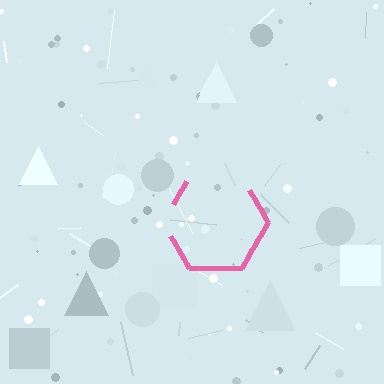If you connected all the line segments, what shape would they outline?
They would outline a hexagon.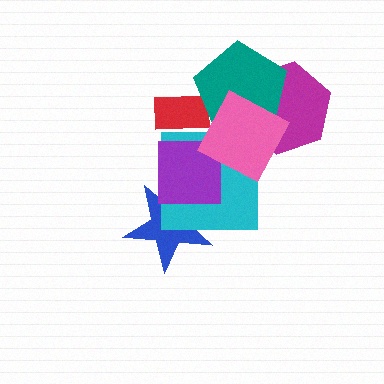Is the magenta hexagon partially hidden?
Yes, it is partially covered by another shape.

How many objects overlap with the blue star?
2 objects overlap with the blue star.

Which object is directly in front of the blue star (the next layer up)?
The cyan square is directly in front of the blue star.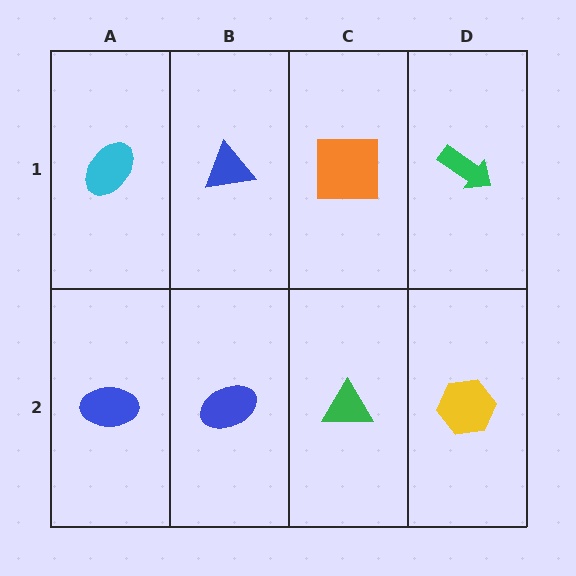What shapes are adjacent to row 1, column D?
A yellow hexagon (row 2, column D), an orange square (row 1, column C).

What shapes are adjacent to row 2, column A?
A cyan ellipse (row 1, column A), a blue ellipse (row 2, column B).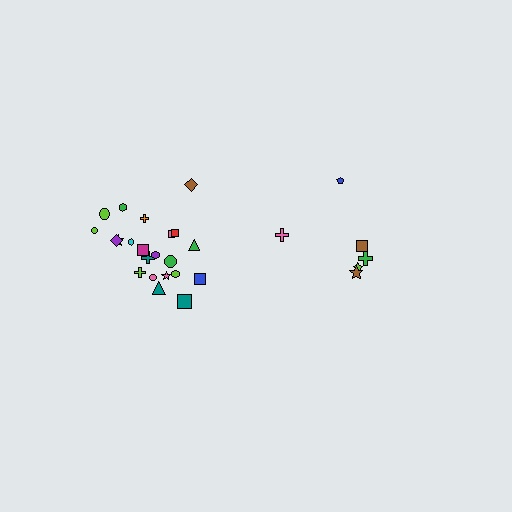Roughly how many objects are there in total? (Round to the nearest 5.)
Roughly 30 objects in total.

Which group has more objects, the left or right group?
The left group.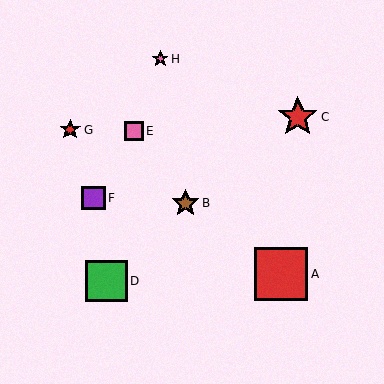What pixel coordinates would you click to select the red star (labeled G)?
Click at (70, 130) to select the red star G.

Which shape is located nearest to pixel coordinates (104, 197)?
The purple square (labeled F) at (93, 198) is nearest to that location.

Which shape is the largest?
The red square (labeled A) is the largest.